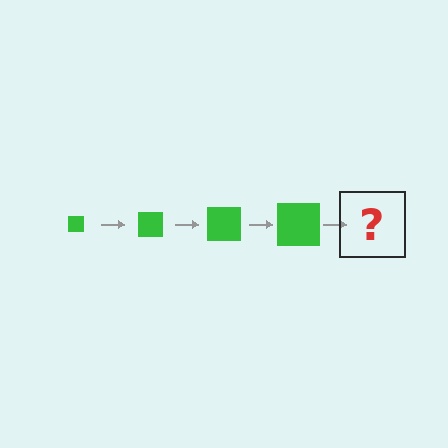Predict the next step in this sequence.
The next step is a green square, larger than the previous one.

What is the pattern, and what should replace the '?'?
The pattern is that the square gets progressively larger each step. The '?' should be a green square, larger than the previous one.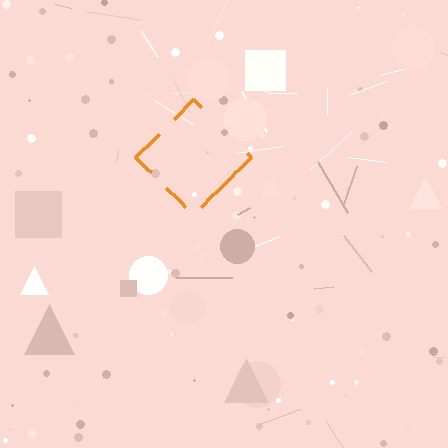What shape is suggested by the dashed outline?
The dashed outline suggests a diamond.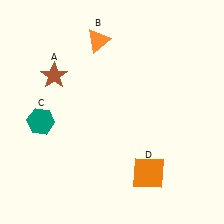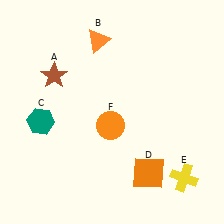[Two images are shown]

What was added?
A yellow cross (E), an orange circle (F) were added in Image 2.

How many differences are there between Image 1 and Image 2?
There are 2 differences between the two images.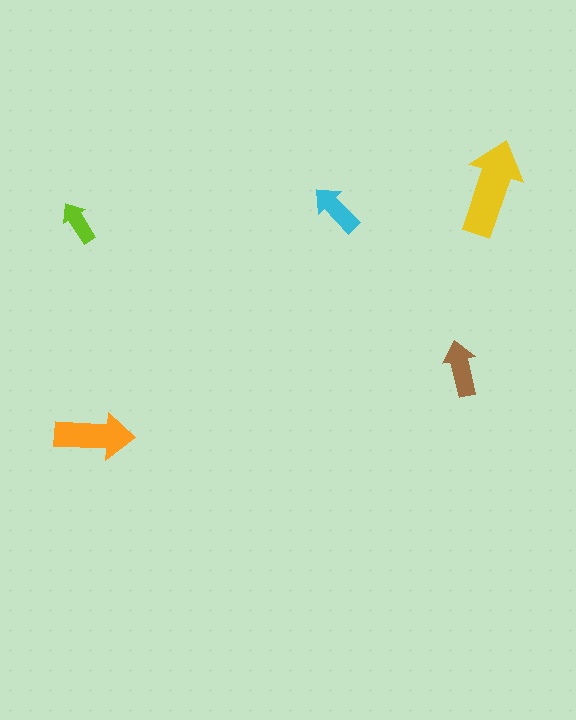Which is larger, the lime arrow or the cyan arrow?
The cyan one.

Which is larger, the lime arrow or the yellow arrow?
The yellow one.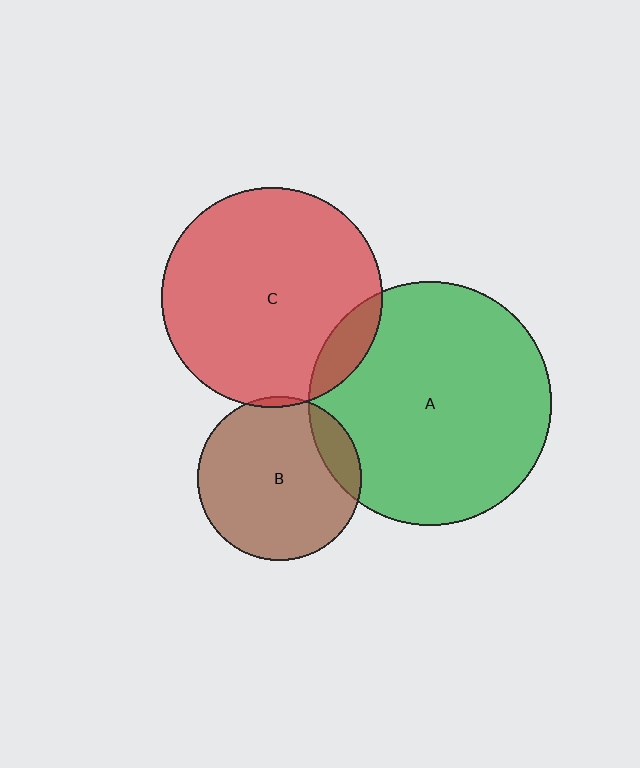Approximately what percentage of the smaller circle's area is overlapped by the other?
Approximately 5%.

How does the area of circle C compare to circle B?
Approximately 1.8 times.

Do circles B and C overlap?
Yes.